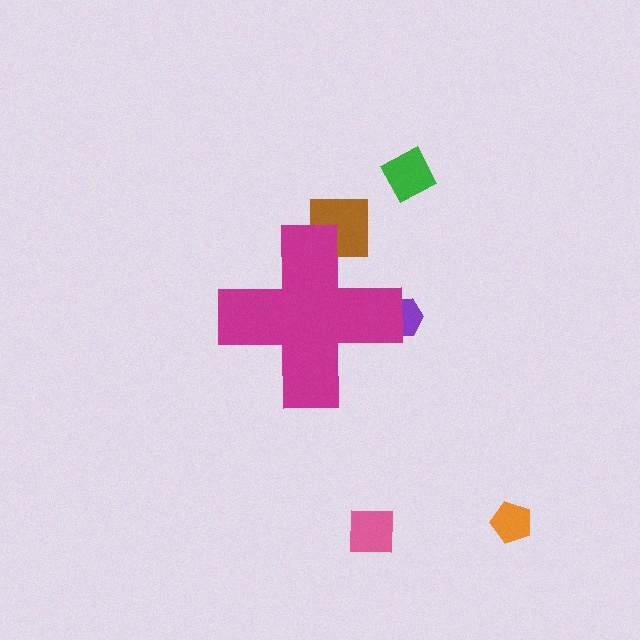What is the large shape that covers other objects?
A magenta cross.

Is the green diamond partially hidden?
No, the green diamond is fully visible.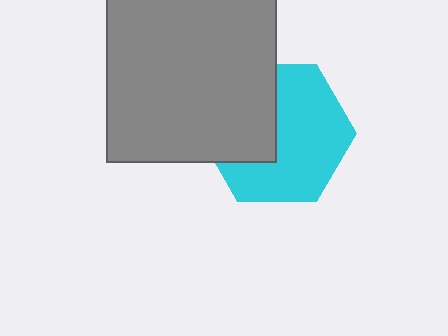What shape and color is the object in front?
The object in front is a gray square.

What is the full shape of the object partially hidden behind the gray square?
The partially hidden object is a cyan hexagon.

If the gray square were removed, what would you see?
You would see the complete cyan hexagon.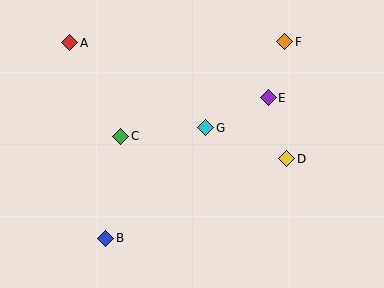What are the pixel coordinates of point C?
Point C is at (121, 136).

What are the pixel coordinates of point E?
Point E is at (268, 98).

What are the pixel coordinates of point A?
Point A is at (70, 43).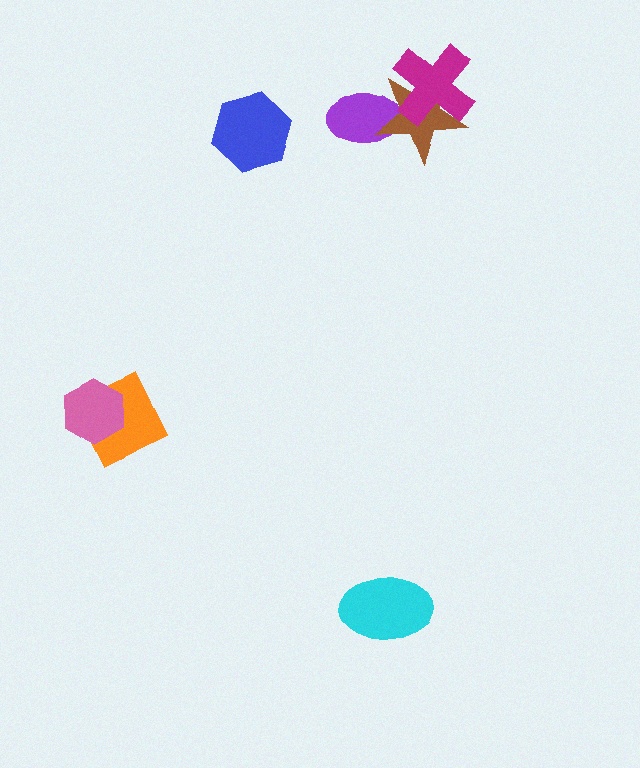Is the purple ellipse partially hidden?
Yes, it is partially covered by another shape.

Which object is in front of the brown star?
The magenta cross is in front of the brown star.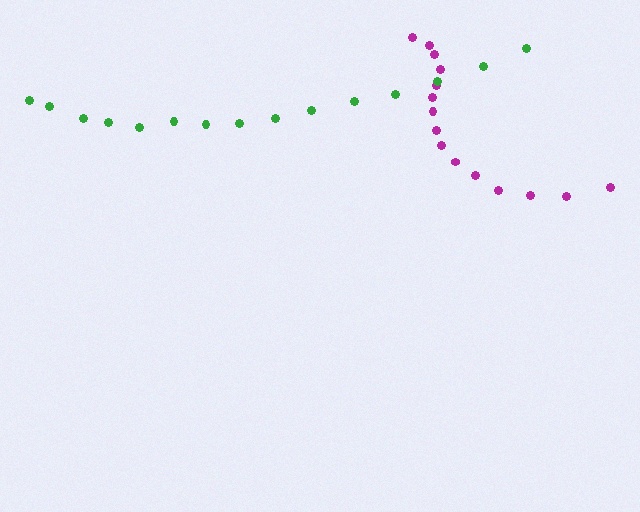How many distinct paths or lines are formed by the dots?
There are 2 distinct paths.